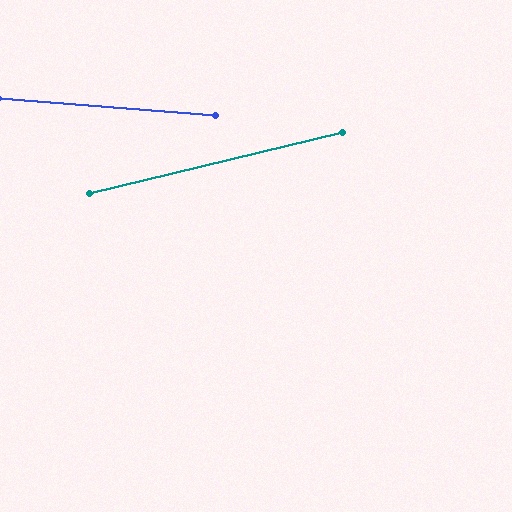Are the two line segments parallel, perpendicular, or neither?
Neither parallel nor perpendicular — they differ by about 18°.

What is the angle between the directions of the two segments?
Approximately 18 degrees.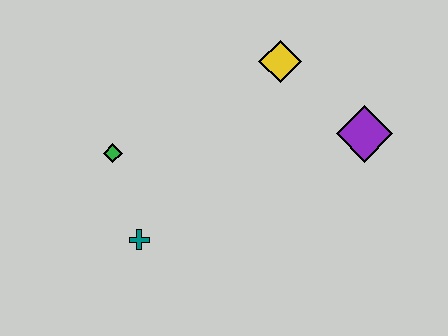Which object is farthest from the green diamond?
The purple diamond is farthest from the green diamond.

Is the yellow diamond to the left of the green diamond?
No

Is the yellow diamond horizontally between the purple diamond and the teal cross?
Yes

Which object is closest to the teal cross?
The green diamond is closest to the teal cross.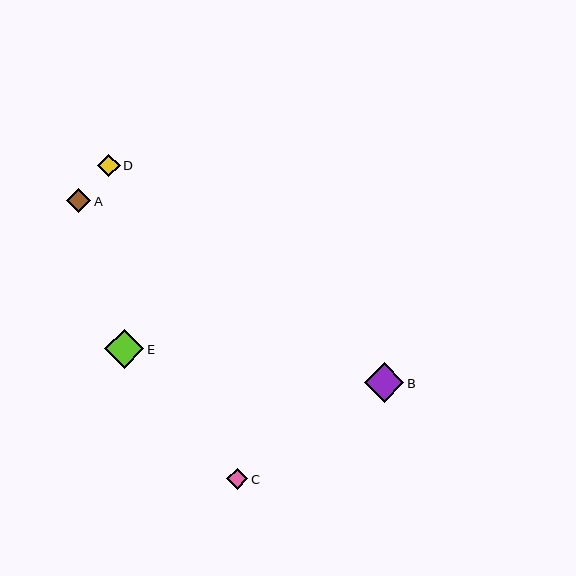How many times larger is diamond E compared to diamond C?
Diamond E is approximately 1.8 times the size of diamond C.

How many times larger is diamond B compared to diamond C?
Diamond B is approximately 1.9 times the size of diamond C.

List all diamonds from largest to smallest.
From largest to smallest: B, E, A, D, C.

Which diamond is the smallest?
Diamond C is the smallest with a size of approximately 21 pixels.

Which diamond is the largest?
Diamond B is the largest with a size of approximately 40 pixels.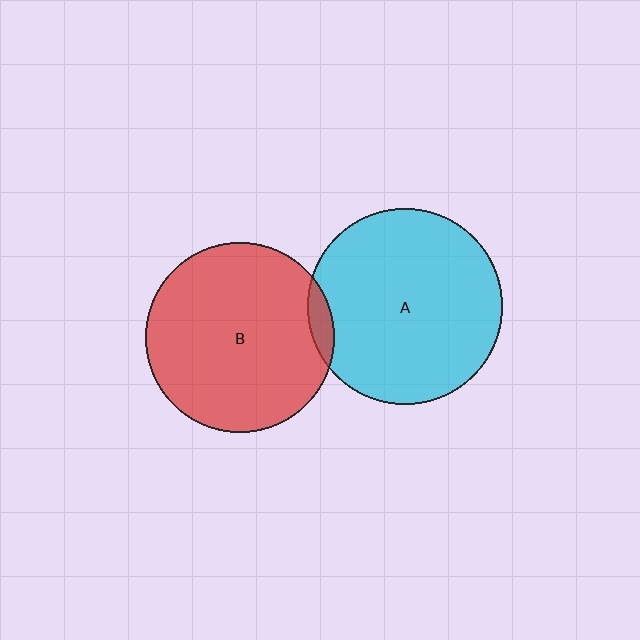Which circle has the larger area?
Circle A (cyan).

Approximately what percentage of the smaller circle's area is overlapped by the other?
Approximately 5%.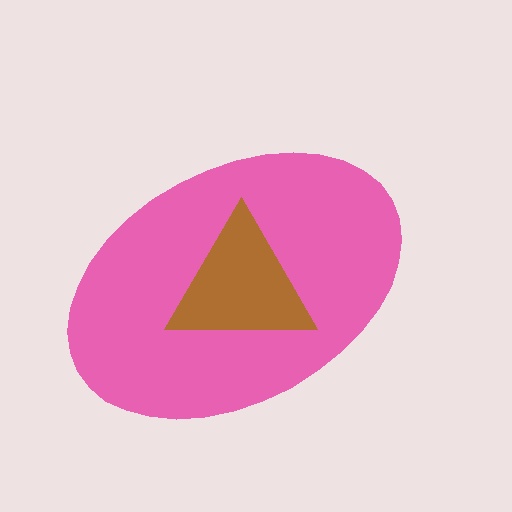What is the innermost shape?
The brown triangle.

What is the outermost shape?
The pink ellipse.